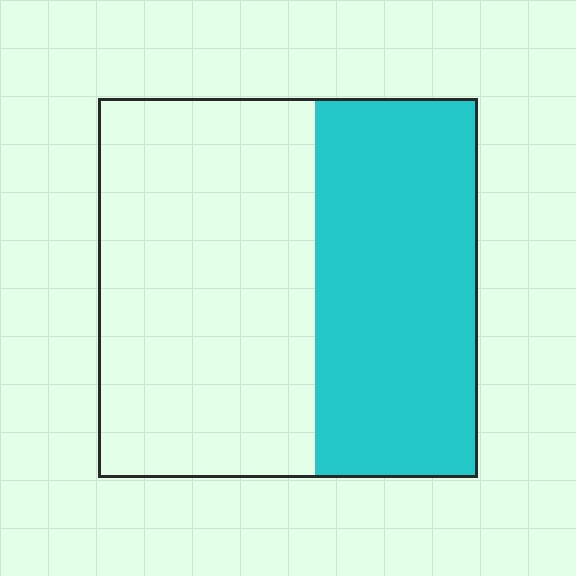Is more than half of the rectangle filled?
No.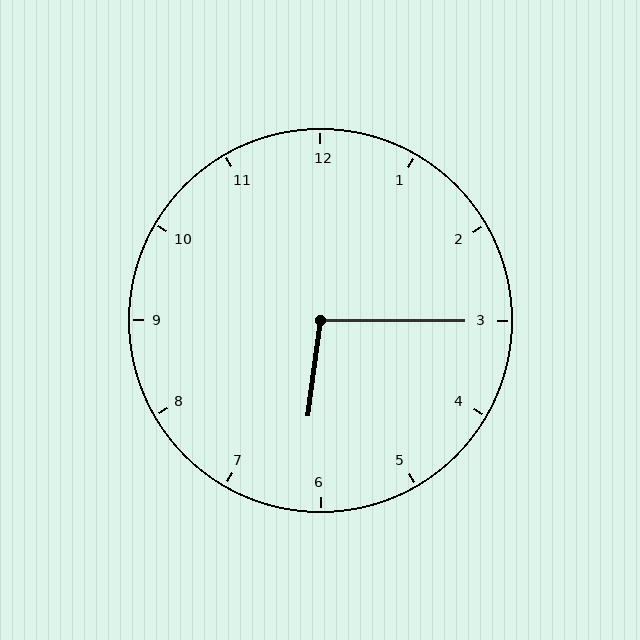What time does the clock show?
6:15.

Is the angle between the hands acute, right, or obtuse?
It is obtuse.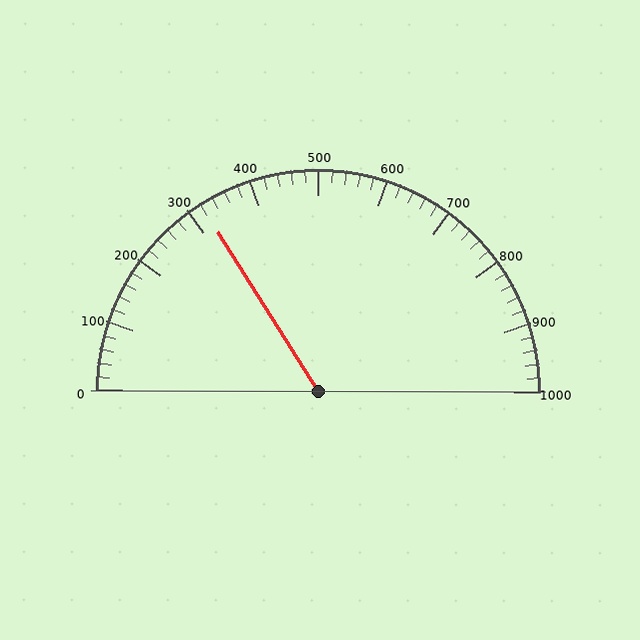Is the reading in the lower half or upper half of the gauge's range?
The reading is in the lower half of the range (0 to 1000).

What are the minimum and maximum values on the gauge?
The gauge ranges from 0 to 1000.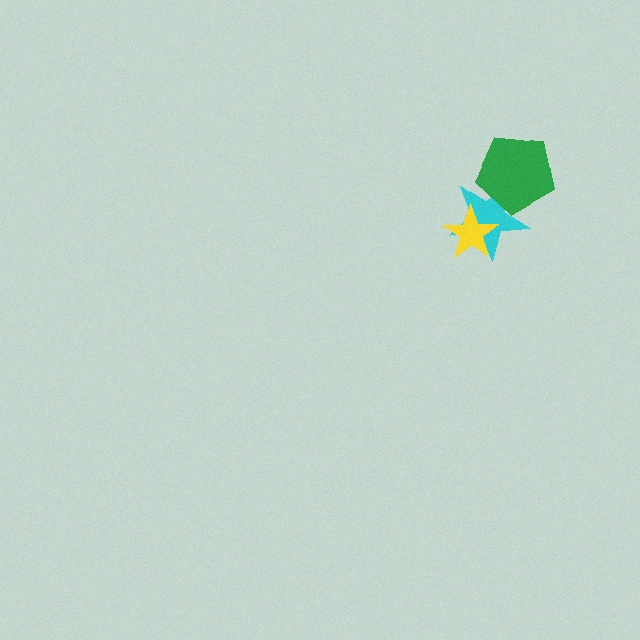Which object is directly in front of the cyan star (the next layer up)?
The green pentagon is directly in front of the cyan star.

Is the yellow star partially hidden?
No, no other shape covers it.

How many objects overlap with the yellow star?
1 object overlaps with the yellow star.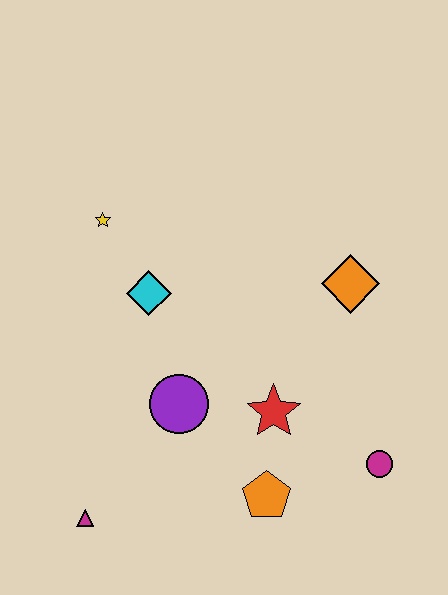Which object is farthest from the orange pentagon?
The yellow star is farthest from the orange pentagon.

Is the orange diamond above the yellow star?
No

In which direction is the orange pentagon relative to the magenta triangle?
The orange pentagon is to the right of the magenta triangle.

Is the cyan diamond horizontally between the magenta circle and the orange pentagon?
No